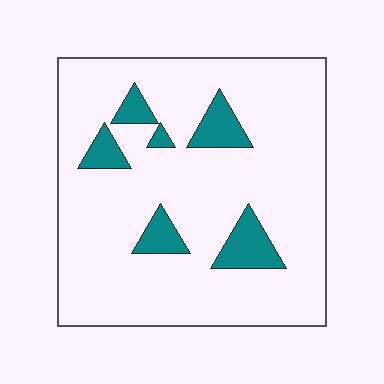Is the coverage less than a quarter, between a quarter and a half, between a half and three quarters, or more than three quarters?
Less than a quarter.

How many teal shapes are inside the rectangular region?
6.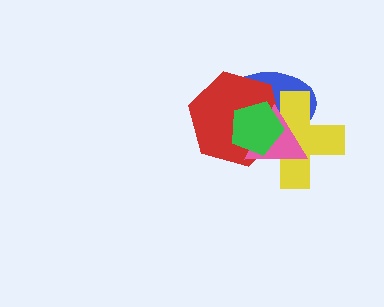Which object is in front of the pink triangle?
The green pentagon is in front of the pink triangle.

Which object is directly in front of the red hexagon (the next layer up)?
The pink triangle is directly in front of the red hexagon.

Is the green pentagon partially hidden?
No, no other shape covers it.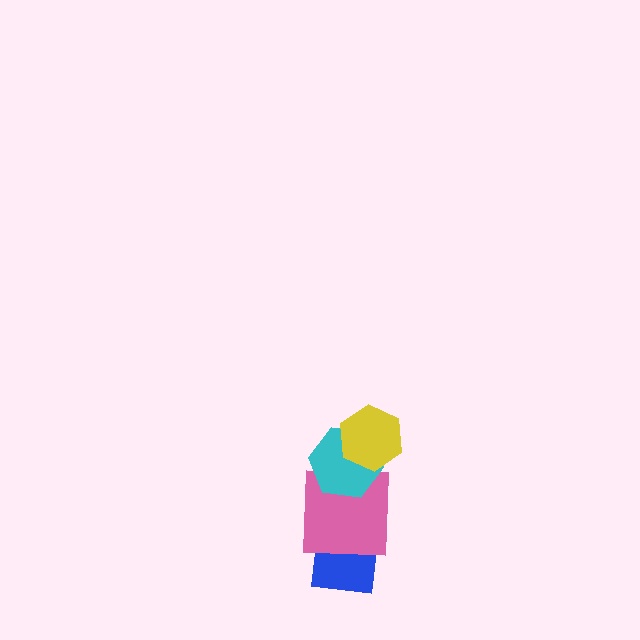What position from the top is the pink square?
The pink square is 3rd from the top.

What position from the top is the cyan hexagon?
The cyan hexagon is 2nd from the top.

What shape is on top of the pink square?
The cyan hexagon is on top of the pink square.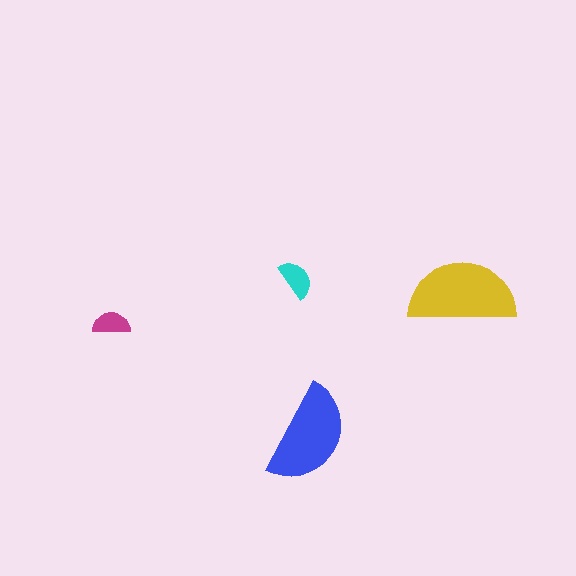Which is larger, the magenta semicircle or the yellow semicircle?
The yellow one.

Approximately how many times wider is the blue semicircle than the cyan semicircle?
About 2.5 times wider.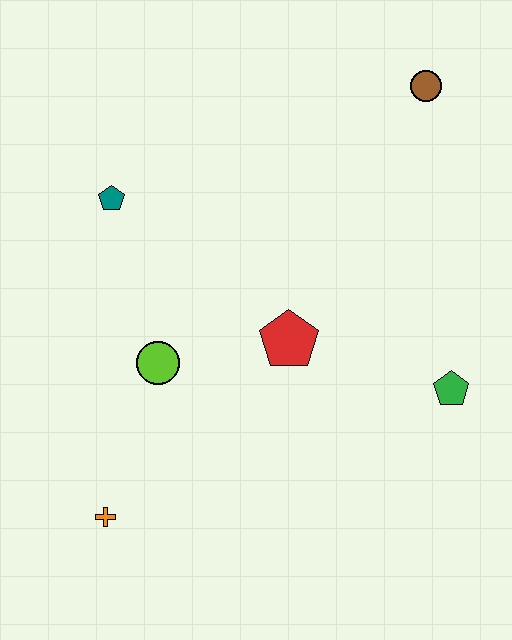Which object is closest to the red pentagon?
The lime circle is closest to the red pentagon.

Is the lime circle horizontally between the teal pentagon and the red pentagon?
Yes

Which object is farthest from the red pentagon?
The brown circle is farthest from the red pentagon.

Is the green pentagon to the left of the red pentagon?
No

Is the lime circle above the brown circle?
No